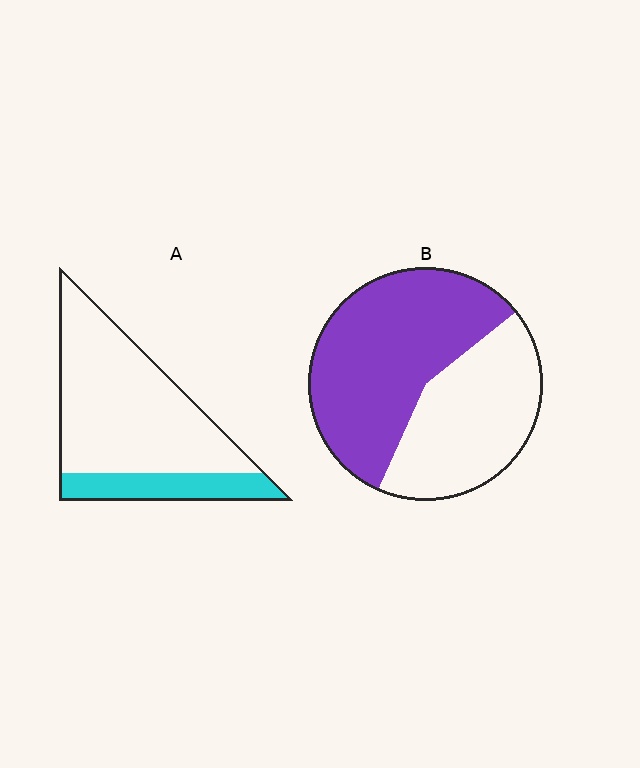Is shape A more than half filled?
No.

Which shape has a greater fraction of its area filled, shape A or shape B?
Shape B.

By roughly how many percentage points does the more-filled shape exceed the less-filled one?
By roughly 35 percentage points (B over A).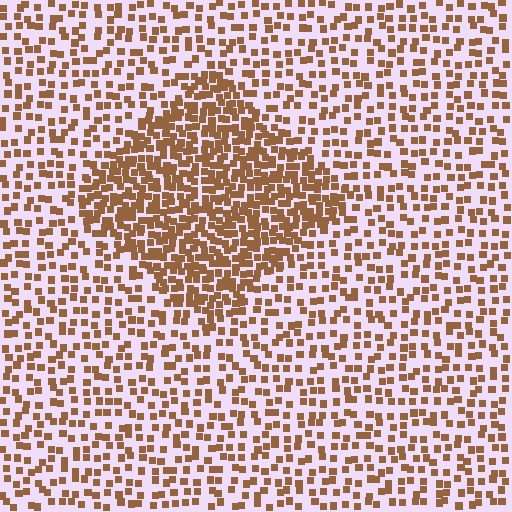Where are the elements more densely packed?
The elements are more densely packed inside the diamond boundary.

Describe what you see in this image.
The image contains small brown elements arranged at two different densities. A diamond-shaped region is visible where the elements are more densely packed than the surrounding area.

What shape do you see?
I see a diamond.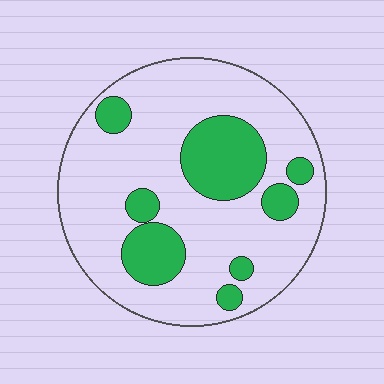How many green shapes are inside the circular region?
8.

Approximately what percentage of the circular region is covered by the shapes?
Approximately 25%.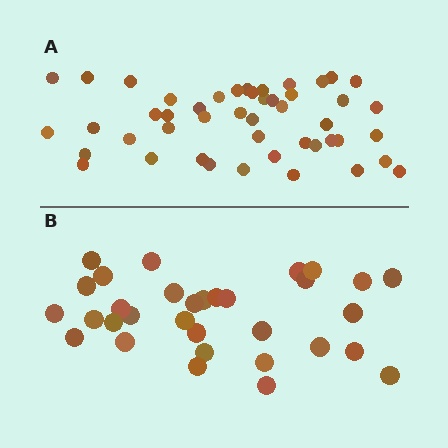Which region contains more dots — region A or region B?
Region A (the top region) has more dots.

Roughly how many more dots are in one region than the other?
Region A has approximately 15 more dots than region B.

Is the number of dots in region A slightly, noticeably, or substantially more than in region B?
Region A has substantially more. The ratio is roughly 1.5 to 1.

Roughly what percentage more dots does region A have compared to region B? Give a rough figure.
About 45% more.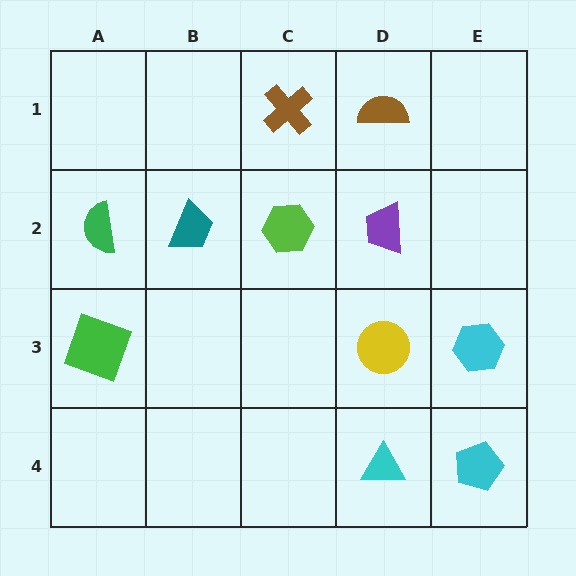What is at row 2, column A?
A green semicircle.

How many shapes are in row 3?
3 shapes.